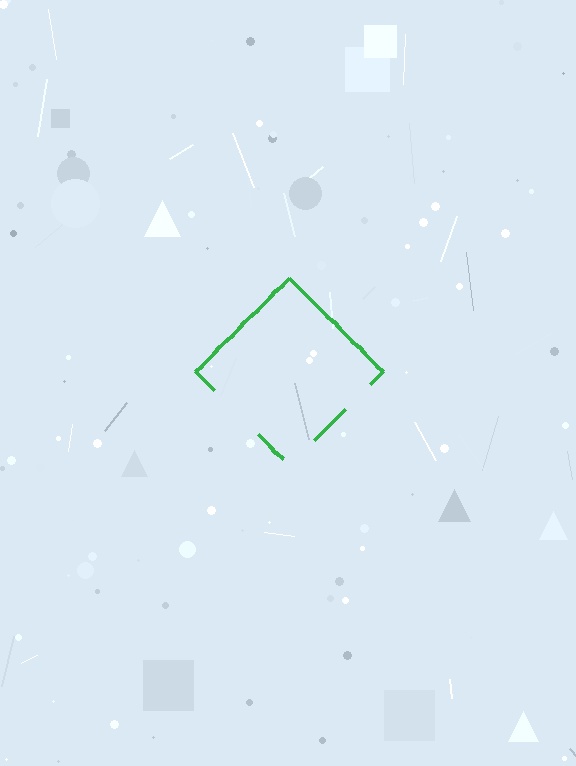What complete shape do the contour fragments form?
The contour fragments form a diamond.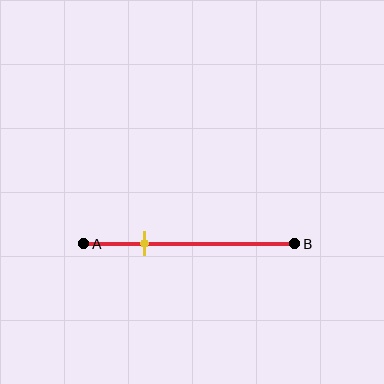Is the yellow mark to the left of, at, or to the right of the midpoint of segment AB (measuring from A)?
The yellow mark is to the left of the midpoint of segment AB.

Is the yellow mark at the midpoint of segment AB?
No, the mark is at about 30% from A, not at the 50% midpoint.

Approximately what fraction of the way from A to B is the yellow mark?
The yellow mark is approximately 30% of the way from A to B.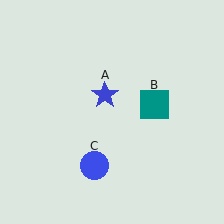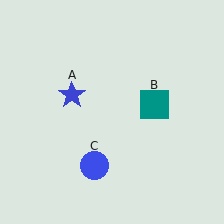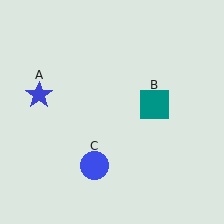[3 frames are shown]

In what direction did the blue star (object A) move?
The blue star (object A) moved left.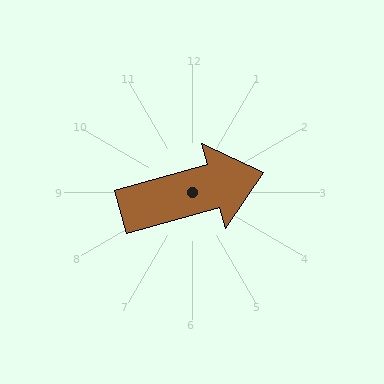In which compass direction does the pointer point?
East.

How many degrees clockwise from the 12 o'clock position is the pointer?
Approximately 74 degrees.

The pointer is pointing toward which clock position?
Roughly 2 o'clock.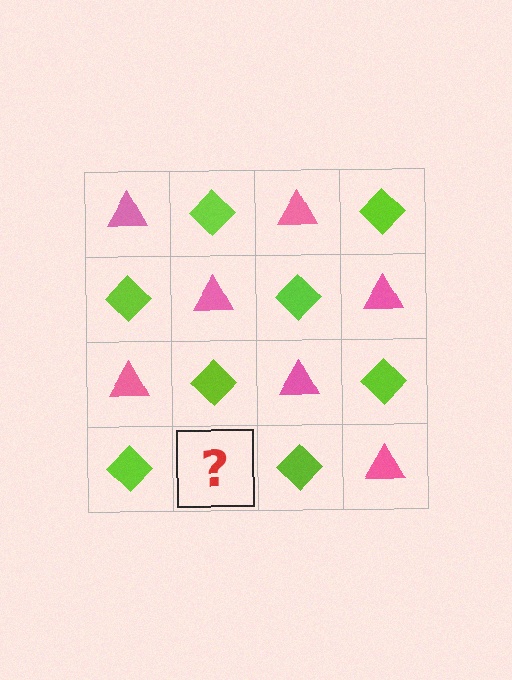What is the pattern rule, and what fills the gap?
The rule is that it alternates pink triangle and lime diamond in a checkerboard pattern. The gap should be filled with a pink triangle.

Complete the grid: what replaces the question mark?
The question mark should be replaced with a pink triangle.